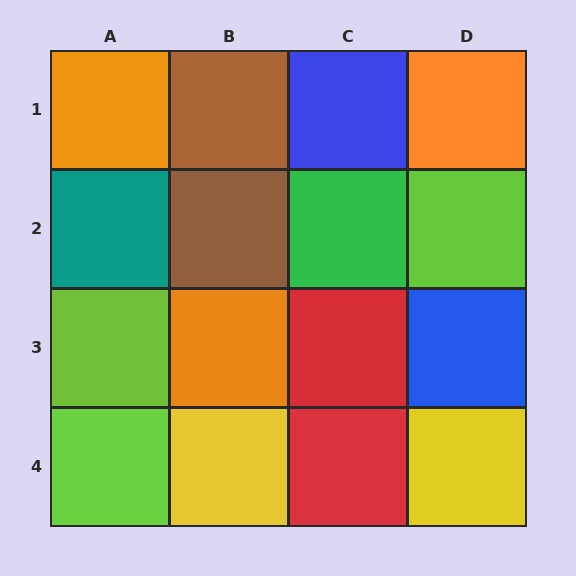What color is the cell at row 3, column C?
Red.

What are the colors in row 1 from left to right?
Orange, brown, blue, orange.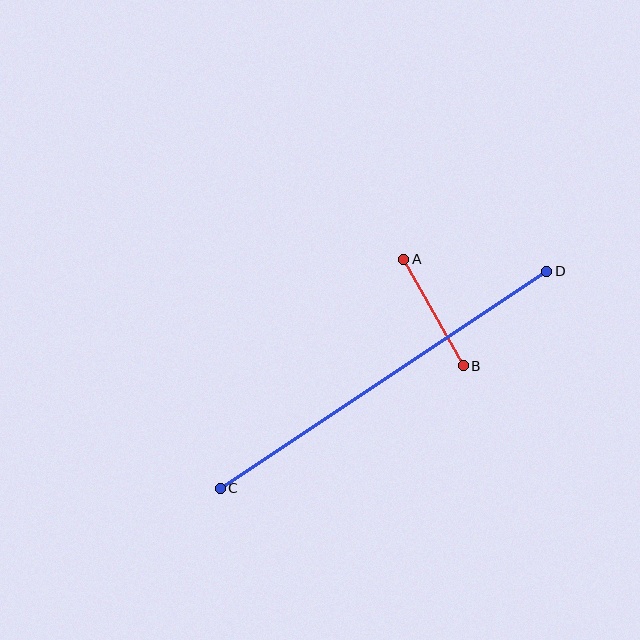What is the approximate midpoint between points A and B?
The midpoint is at approximately (433, 312) pixels.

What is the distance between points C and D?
The distance is approximately 392 pixels.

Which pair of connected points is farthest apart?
Points C and D are farthest apart.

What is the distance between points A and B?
The distance is approximately 122 pixels.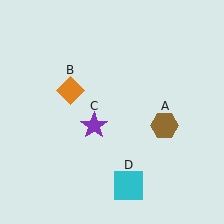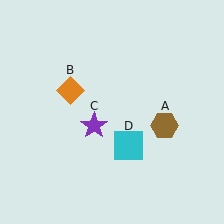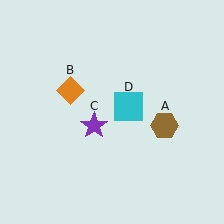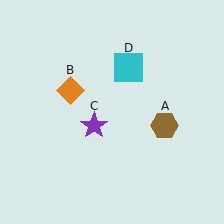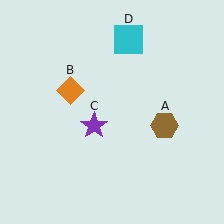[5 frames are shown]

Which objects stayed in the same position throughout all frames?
Brown hexagon (object A) and orange diamond (object B) and purple star (object C) remained stationary.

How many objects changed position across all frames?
1 object changed position: cyan square (object D).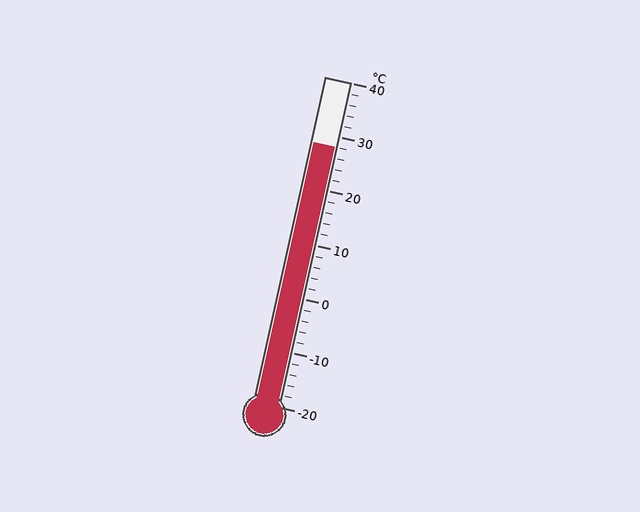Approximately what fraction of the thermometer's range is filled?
The thermometer is filled to approximately 80% of its range.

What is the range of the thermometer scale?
The thermometer scale ranges from -20°C to 40°C.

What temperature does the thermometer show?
The thermometer shows approximately 28°C.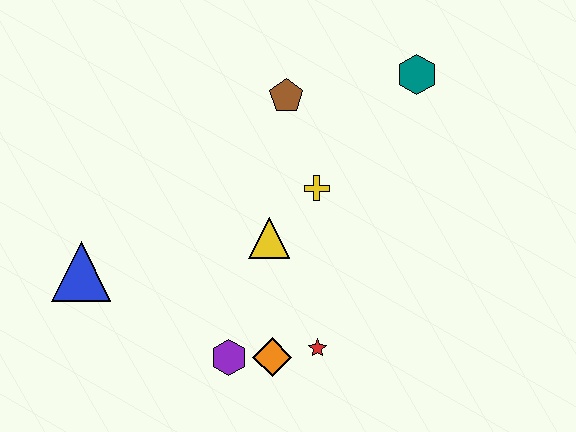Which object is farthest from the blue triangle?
The teal hexagon is farthest from the blue triangle.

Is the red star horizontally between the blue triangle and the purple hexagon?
No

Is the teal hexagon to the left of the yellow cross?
No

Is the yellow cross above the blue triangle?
Yes